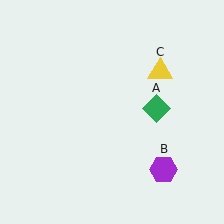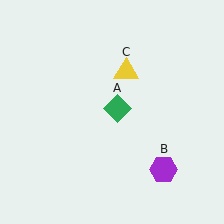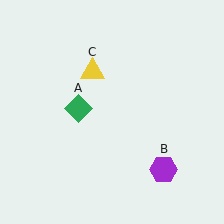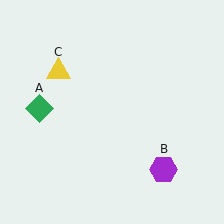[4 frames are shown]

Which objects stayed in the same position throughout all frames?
Purple hexagon (object B) remained stationary.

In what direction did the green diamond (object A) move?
The green diamond (object A) moved left.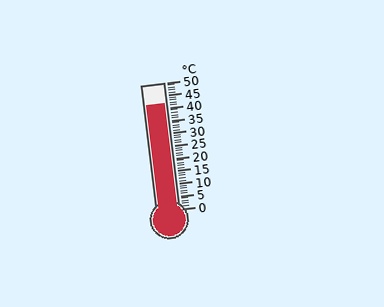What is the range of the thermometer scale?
The thermometer scale ranges from 0°C to 50°C.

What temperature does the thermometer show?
The thermometer shows approximately 42°C.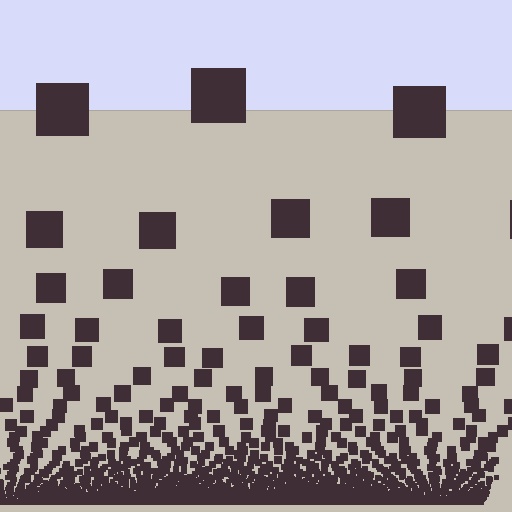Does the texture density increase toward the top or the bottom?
Density increases toward the bottom.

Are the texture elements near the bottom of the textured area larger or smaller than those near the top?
Smaller. The gradient is inverted — elements near the bottom are smaller and denser.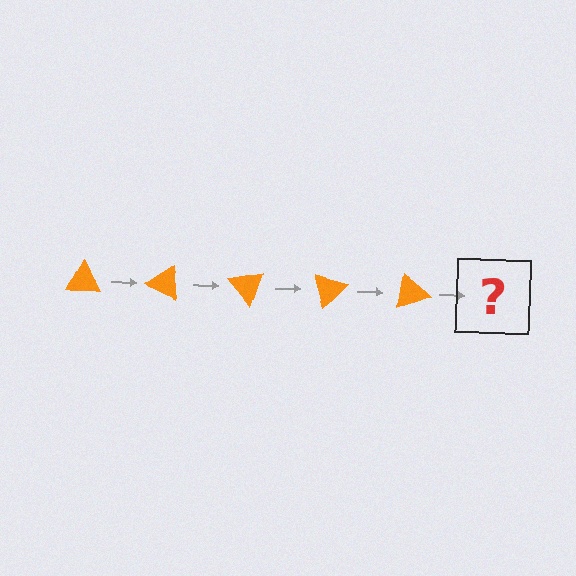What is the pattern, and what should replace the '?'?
The pattern is that the triangle rotates 25 degrees each step. The '?' should be an orange triangle rotated 125 degrees.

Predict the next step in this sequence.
The next step is an orange triangle rotated 125 degrees.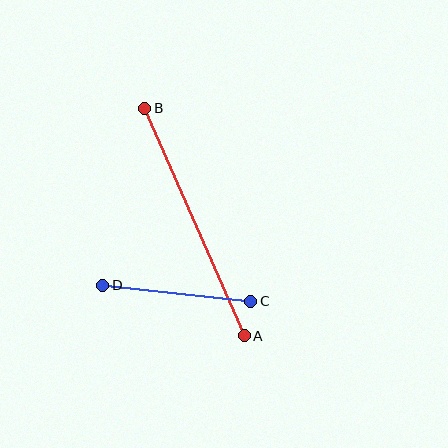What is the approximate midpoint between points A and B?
The midpoint is at approximately (195, 222) pixels.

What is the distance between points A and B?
The distance is approximately 248 pixels.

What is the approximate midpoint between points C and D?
The midpoint is at approximately (177, 293) pixels.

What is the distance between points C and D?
The distance is approximately 149 pixels.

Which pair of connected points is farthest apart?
Points A and B are farthest apart.